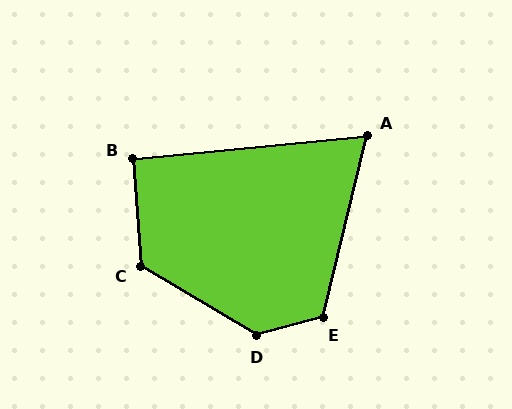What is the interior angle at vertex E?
Approximately 119 degrees (obtuse).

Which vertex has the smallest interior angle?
A, at approximately 70 degrees.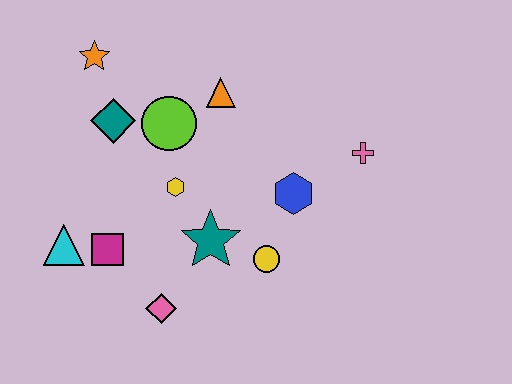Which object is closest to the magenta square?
The cyan triangle is closest to the magenta square.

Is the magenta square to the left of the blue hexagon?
Yes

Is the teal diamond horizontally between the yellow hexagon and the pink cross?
No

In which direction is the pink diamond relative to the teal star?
The pink diamond is below the teal star.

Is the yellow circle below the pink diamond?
No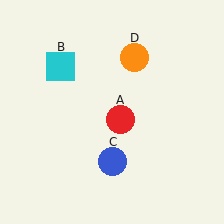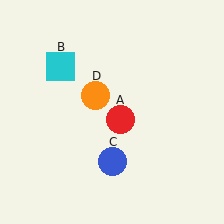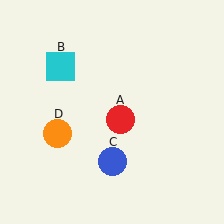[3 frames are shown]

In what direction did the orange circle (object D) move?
The orange circle (object D) moved down and to the left.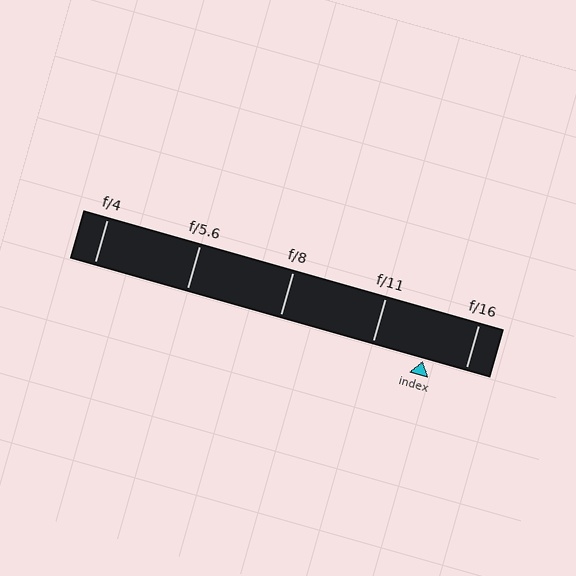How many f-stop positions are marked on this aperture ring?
There are 5 f-stop positions marked.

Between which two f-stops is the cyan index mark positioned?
The index mark is between f/11 and f/16.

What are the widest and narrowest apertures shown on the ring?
The widest aperture shown is f/4 and the narrowest is f/16.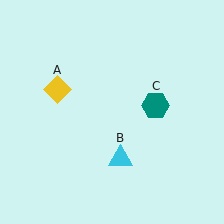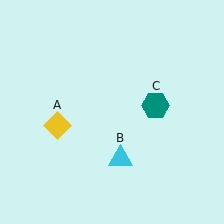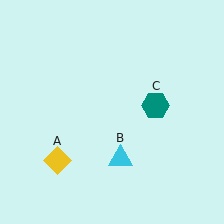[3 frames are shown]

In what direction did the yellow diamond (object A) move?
The yellow diamond (object A) moved down.